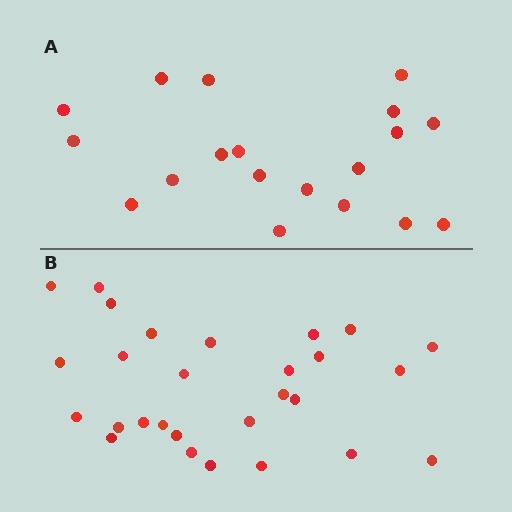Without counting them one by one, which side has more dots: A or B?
Region B (the bottom region) has more dots.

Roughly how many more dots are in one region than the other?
Region B has roughly 8 or so more dots than region A.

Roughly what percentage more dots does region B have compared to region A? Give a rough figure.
About 45% more.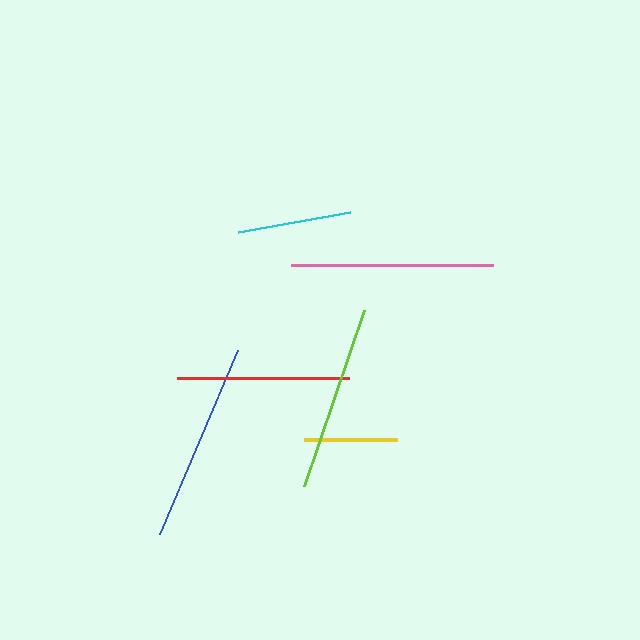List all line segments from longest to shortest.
From longest to shortest: pink, blue, lime, red, cyan, yellow.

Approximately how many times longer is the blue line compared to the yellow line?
The blue line is approximately 2.1 times the length of the yellow line.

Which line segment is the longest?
The pink line is the longest at approximately 202 pixels.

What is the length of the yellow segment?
The yellow segment is approximately 93 pixels long.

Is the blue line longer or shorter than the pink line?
The pink line is longer than the blue line.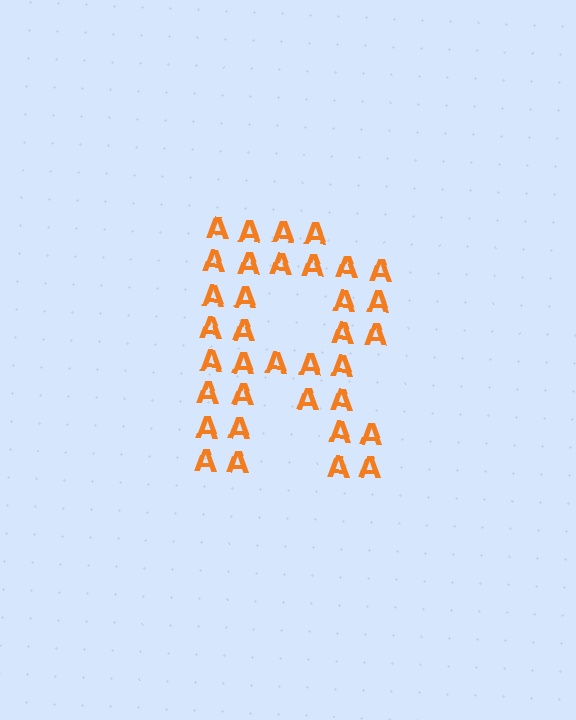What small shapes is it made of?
It is made of small letter A's.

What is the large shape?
The large shape is the letter R.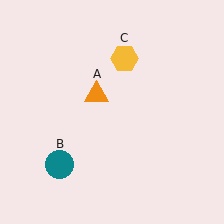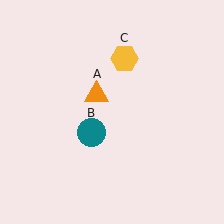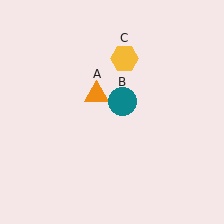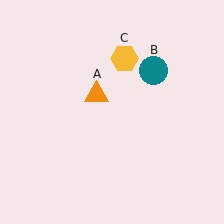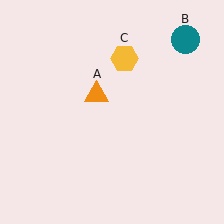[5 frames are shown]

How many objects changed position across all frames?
1 object changed position: teal circle (object B).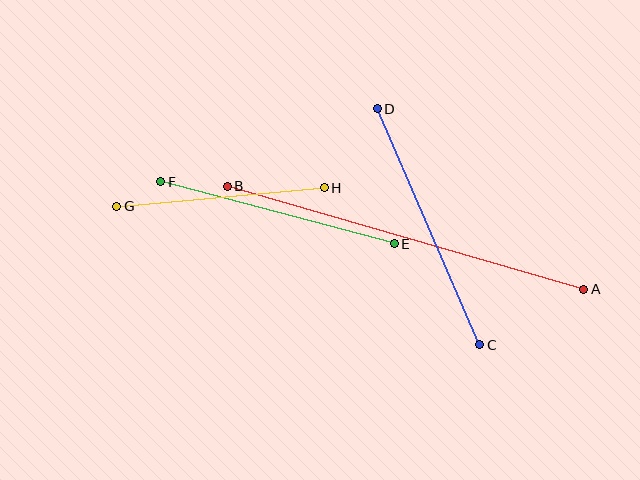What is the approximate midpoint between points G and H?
The midpoint is at approximately (221, 197) pixels.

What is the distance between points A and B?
The distance is approximately 371 pixels.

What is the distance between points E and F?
The distance is approximately 242 pixels.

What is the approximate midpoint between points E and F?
The midpoint is at approximately (277, 213) pixels.